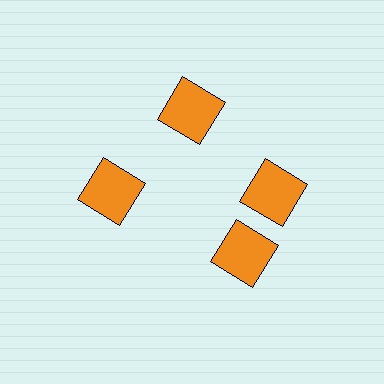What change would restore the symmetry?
The symmetry would be restored by rotating it back into even spacing with its neighbors so that all 4 squares sit at equal angles and equal distance from the center.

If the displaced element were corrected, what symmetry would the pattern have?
It would have 4-fold rotational symmetry — the pattern would map onto itself every 90 degrees.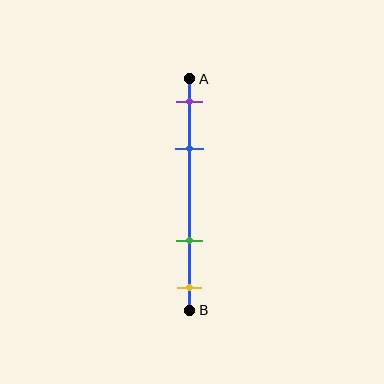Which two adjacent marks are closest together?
The purple and blue marks are the closest adjacent pair.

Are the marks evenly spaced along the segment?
No, the marks are not evenly spaced.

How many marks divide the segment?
There are 4 marks dividing the segment.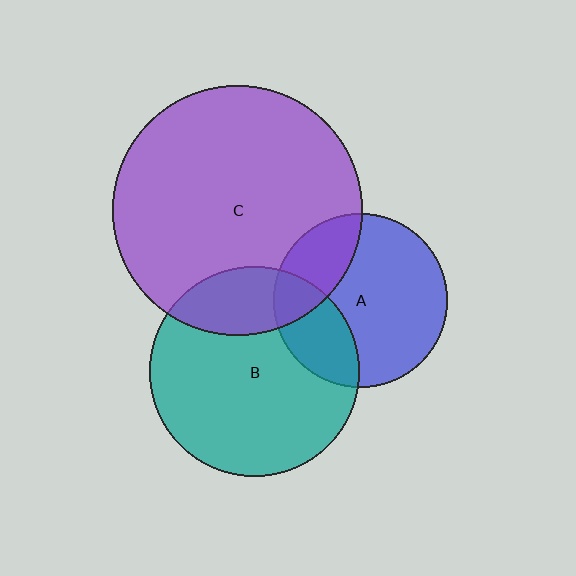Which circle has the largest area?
Circle C (purple).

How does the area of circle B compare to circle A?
Approximately 1.5 times.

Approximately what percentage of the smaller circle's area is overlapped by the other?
Approximately 25%.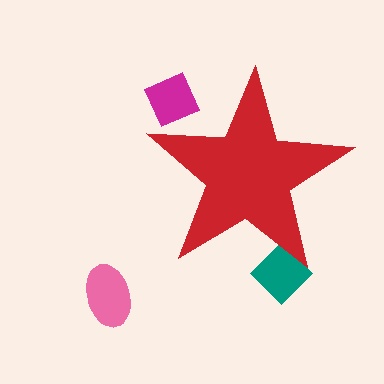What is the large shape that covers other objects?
A red star.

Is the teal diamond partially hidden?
Yes, the teal diamond is partially hidden behind the red star.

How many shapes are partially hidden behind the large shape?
2 shapes are partially hidden.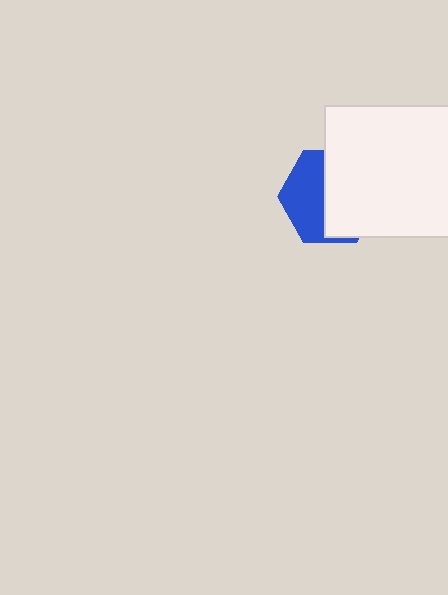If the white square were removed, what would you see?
You would see the complete blue hexagon.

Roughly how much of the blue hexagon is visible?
A small part of it is visible (roughly 44%).